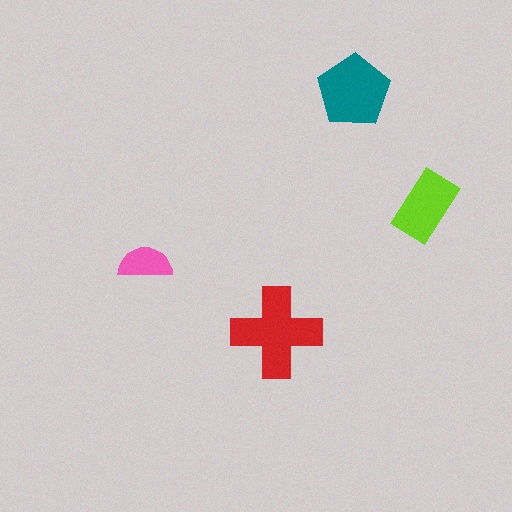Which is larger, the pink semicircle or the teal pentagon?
The teal pentagon.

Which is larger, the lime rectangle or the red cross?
The red cross.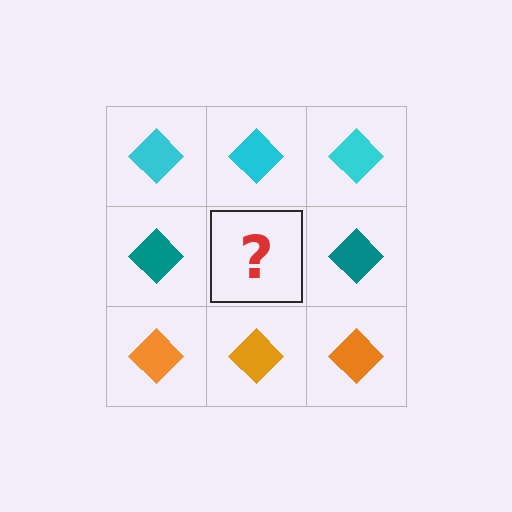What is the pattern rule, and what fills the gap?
The rule is that each row has a consistent color. The gap should be filled with a teal diamond.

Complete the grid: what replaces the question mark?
The question mark should be replaced with a teal diamond.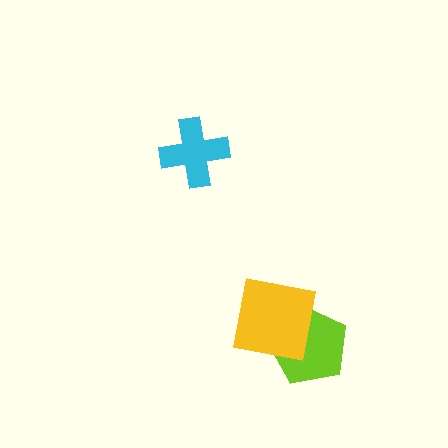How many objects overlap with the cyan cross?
0 objects overlap with the cyan cross.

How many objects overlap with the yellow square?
1 object overlaps with the yellow square.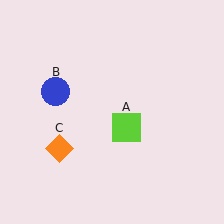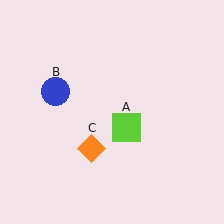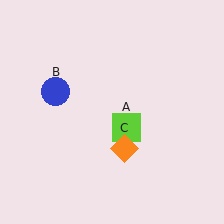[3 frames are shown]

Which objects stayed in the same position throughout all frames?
Lime square (object A) and blue circle (object B) remained stationary.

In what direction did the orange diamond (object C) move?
The orange diamond (object C) moved right.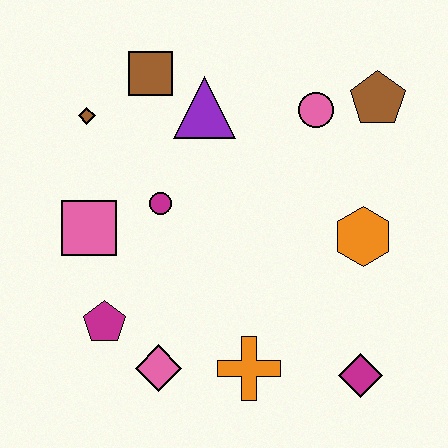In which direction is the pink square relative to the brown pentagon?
The pink square is to the left of the brown pentagon.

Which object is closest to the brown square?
The purple triangle is closest to the brown square.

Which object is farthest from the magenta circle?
The magenta diamond is farthest from the magenta circle.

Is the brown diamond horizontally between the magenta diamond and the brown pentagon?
No